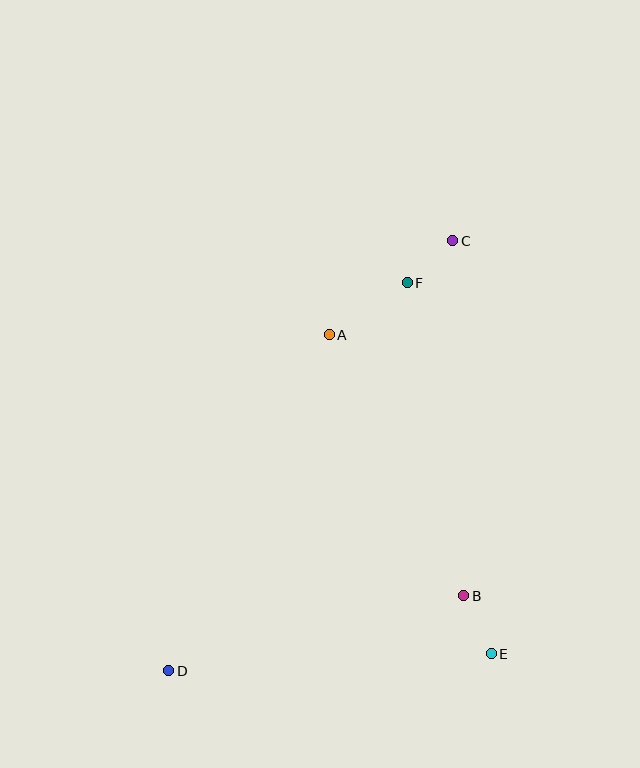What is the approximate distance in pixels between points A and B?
The distance between A and B is approximately 294 pixels.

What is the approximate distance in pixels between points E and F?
The distance between E and F is approximately 380 pixels.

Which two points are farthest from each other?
Points C and D are farthest from each other.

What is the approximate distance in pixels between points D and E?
The distance between D and E is approximately 323 pixels.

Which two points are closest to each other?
Points C and F are closest to each other.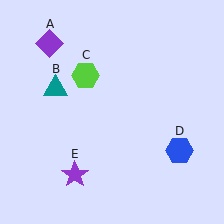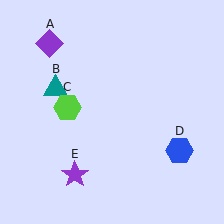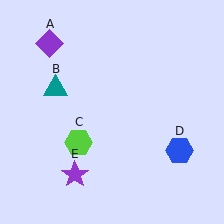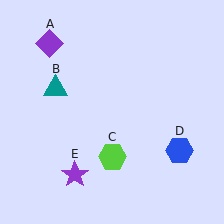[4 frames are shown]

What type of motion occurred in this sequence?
The lime hexagon (object C) rotated counterclockwise around the center of the scene.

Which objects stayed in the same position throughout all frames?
Purple diamond (object A) and teal triangle (object B) and blue hexagon (object D) and purple star (object E) remained stationary.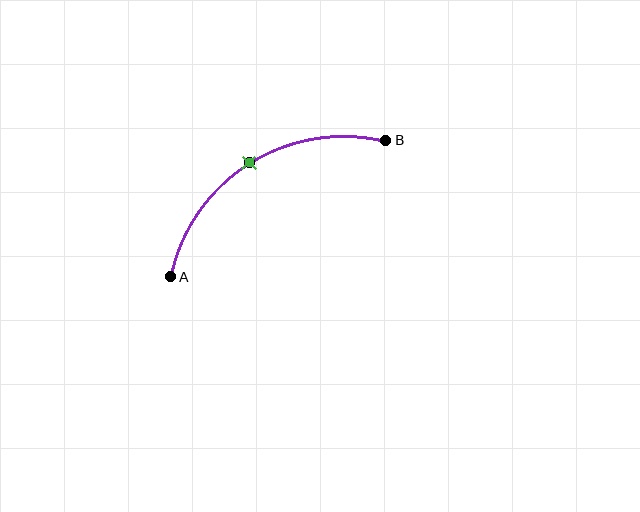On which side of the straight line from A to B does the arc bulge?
The arc bulges above the straight line connecting A and B.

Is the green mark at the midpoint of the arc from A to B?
Yes. The green mark lies on the arc at equal arc-length from both A and B — it is the arc midpoint.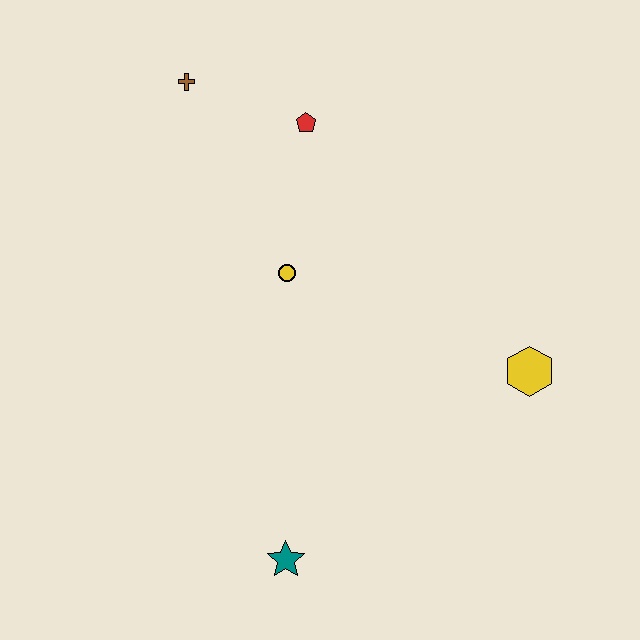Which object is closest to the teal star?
The yellow circle is closest to the teal star.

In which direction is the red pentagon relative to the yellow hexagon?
The red pentagon is above the yellow hexagon.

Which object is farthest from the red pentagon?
The teal star is farthest from the red pentagon.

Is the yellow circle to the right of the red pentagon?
No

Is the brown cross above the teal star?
Yes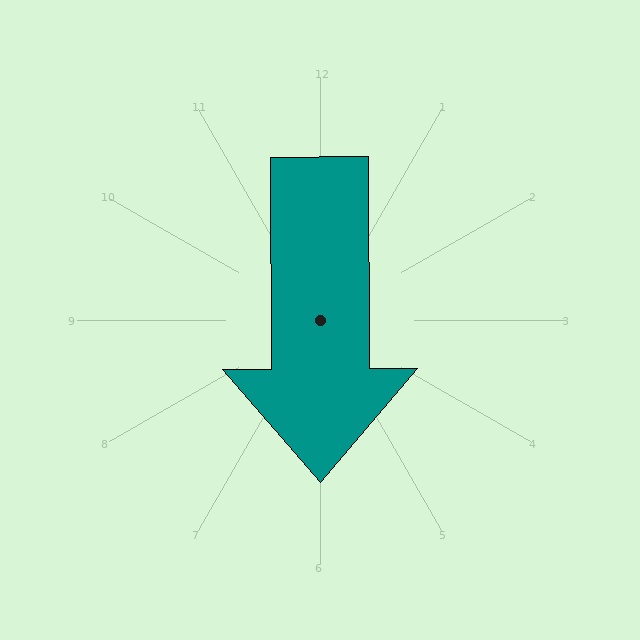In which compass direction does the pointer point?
South.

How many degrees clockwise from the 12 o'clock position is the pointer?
Approximately 180 degrees.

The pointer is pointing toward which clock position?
Roughly 6 o'clock.